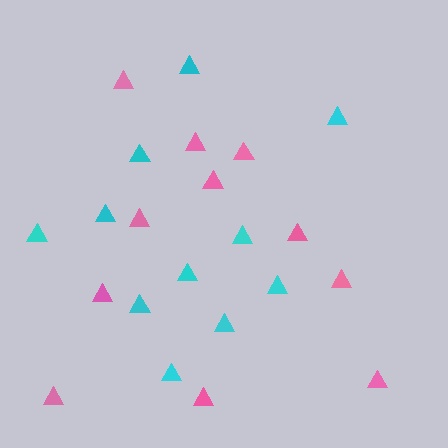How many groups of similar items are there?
There are 2 groups: one group of pink triangles (11) and one group of cyan triangles (11).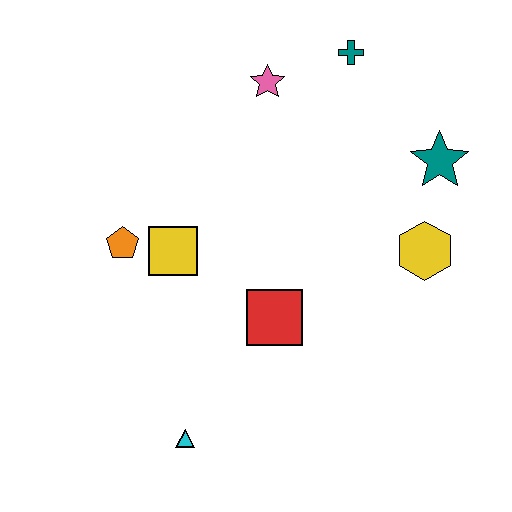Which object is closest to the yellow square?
The orange pentagon is closest to the yellow square.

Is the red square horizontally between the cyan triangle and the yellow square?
No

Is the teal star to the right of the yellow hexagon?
Yes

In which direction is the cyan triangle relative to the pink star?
The cyan triangle is below the pink star.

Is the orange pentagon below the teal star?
Yes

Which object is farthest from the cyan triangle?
The teal cross is farthest from the cyan triangle.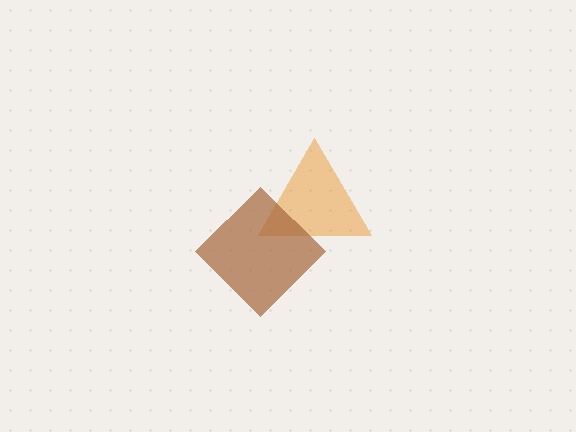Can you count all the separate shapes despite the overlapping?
Yes, there are 2 separate shapes.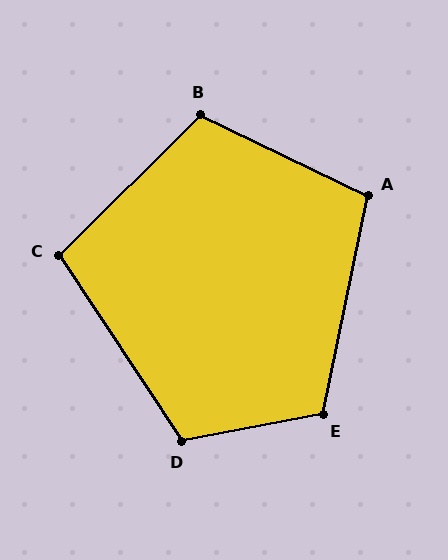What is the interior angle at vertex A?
Approximately 104 degrees (obtuse).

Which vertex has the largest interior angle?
D, at approximately 113 degrees.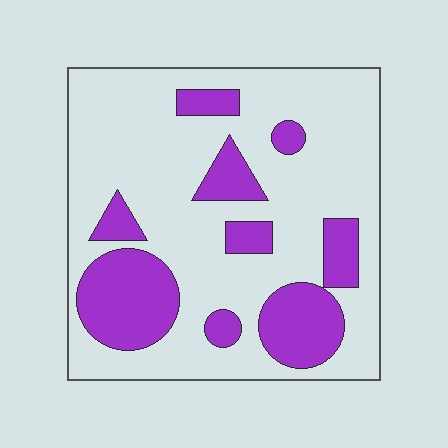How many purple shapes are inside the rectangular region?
9.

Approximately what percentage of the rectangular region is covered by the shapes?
Approximately 25%.